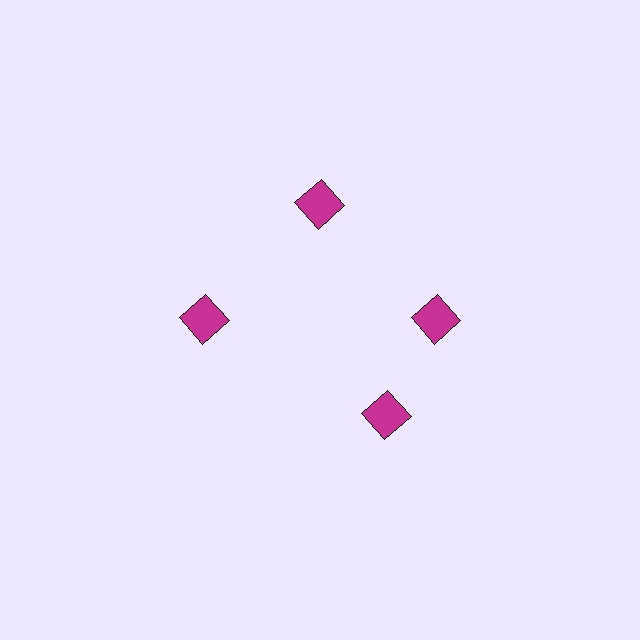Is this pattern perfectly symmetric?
No. The 4 magenta squares are arranged in a ring, but one element near the 6 o'clock position is rotated out of alignment along the ring, breaking the 4-fold rotational symmetry.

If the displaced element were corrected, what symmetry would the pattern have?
It would have 4-fold rotational symmetry — the pattern would map onto itself every 90 degrees.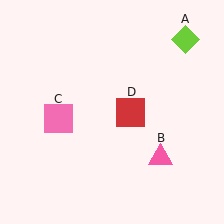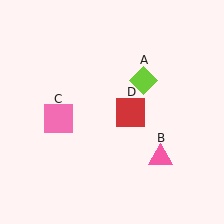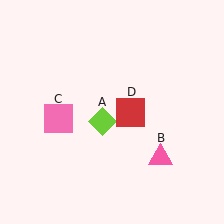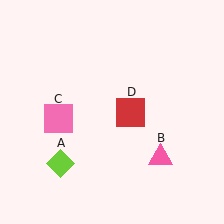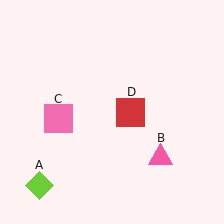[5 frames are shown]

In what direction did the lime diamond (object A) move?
The lime diamond (object A) moved down and to the left.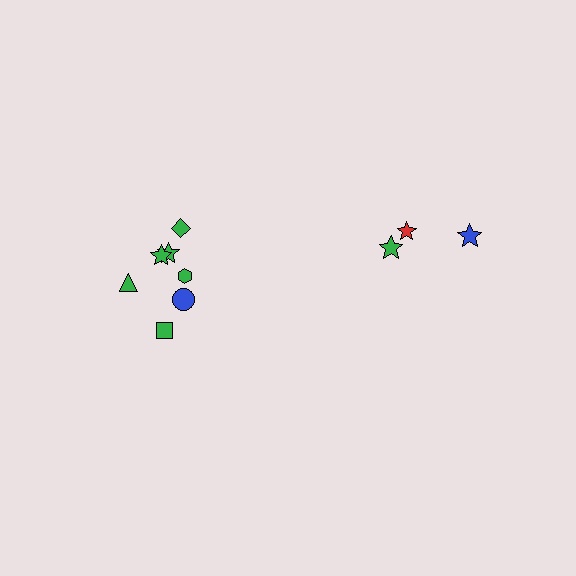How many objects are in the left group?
There are 7 objects.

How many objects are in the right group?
There are 3 objects.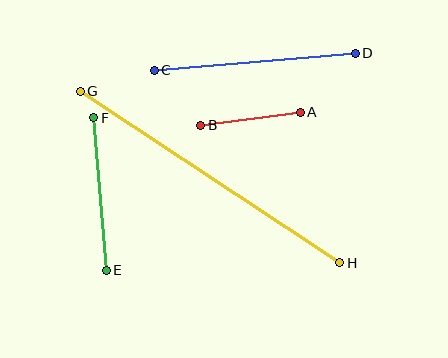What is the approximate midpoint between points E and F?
The midpoint is at approximately (100, 194) pixels.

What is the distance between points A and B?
The distance is approximately 101 pixels.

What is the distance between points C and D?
The distance is approximately 202 pixels.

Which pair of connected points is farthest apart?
Points G and H are farthest apart.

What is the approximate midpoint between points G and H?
The midpoint is at approximately (210, 177) pixels.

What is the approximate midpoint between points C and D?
The midpoint is at approximately (255, 62) pixels.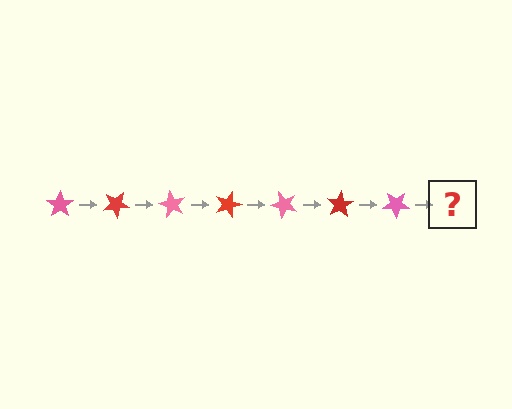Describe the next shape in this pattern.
It should be a red star, rotated 210 degrees from the start.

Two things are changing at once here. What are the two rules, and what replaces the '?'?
The two rules are that it rotates 30 degrees each step and the color cycles through pink and red. The '?' should be a red star, rotated 210 degrees from the start.